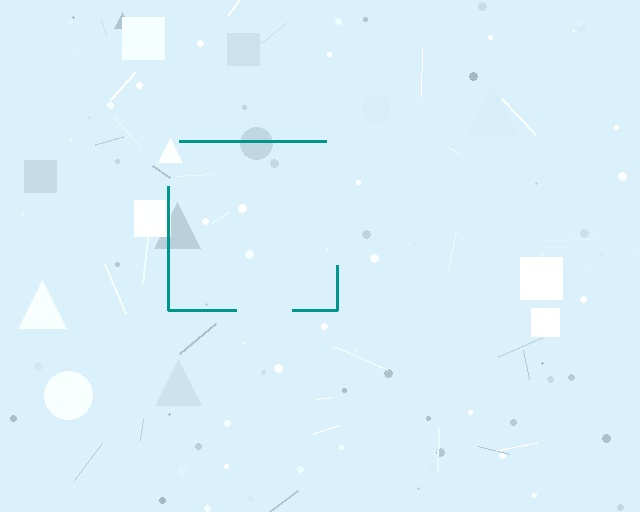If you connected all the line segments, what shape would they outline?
They would outline a square.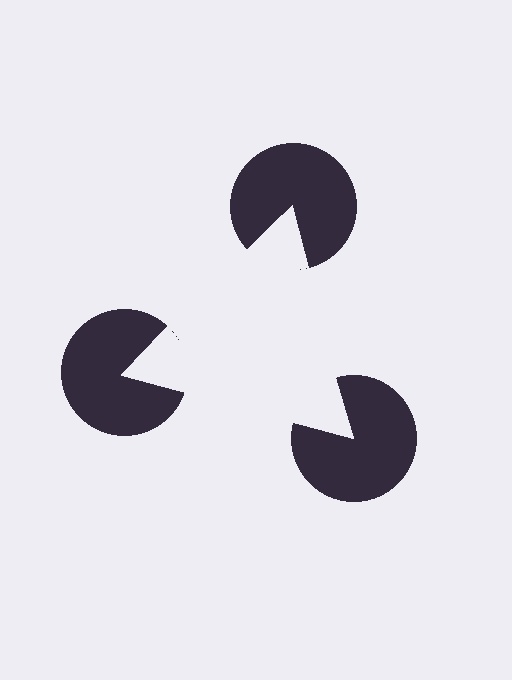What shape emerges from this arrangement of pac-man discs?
An illusory triangle — its edges are inferred from the aligned wedge cuts in the pac-man discs, not physically drawn.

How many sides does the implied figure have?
3 sides.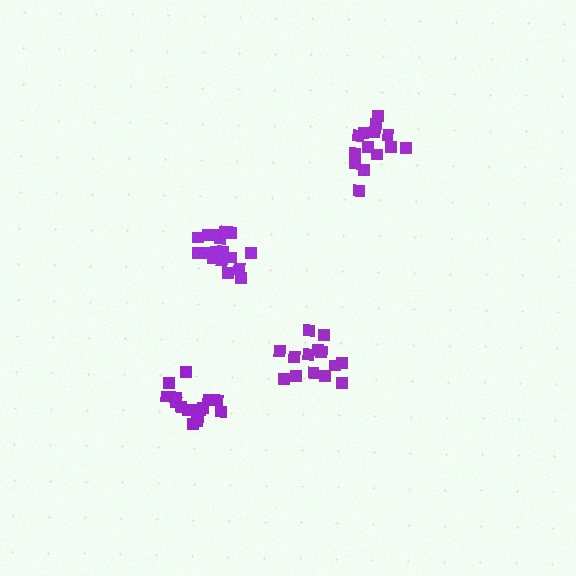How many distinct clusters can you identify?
There are 4 distinct clusters.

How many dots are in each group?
Group 1: 14 dots, Group 2: 18 dots, Group 3: 14 dots, Group 4: 15 dots (61 total).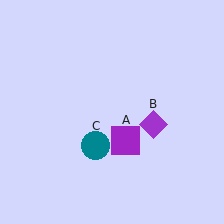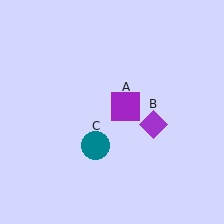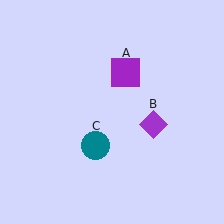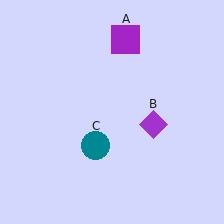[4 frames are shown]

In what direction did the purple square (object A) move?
The purple square (object A) moved up.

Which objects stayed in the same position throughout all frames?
Purple diamond (object B) and teal circle (object C) remained stationary.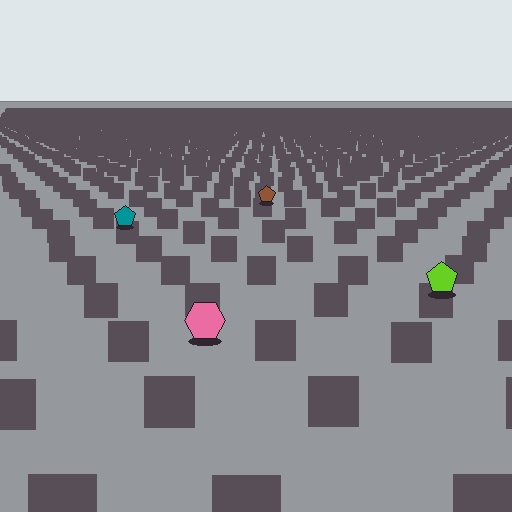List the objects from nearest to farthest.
From nearest to farthest: the pink hexagon, the lime pentagon, the teal pentagon, the brown pentagon.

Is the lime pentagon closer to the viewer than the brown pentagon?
Yes. The lime pentagon is closer — you can tell from the texture gradient: the ground texture is coarser near it.